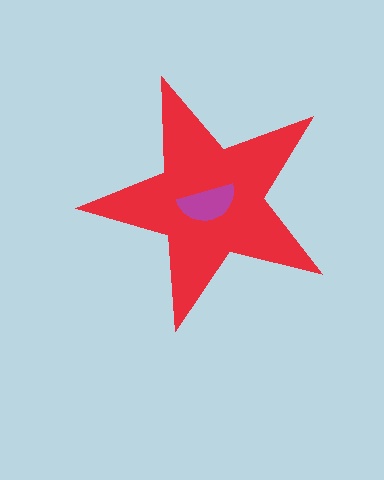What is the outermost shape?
The red star.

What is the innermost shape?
The magenta semicircle.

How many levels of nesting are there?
2.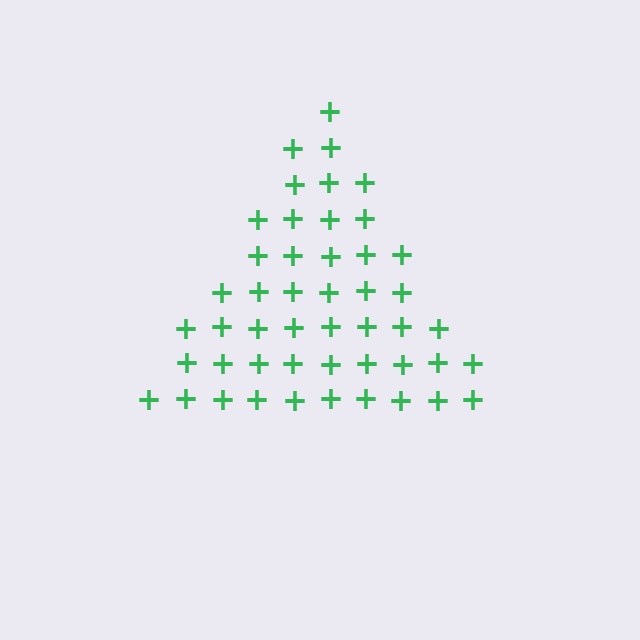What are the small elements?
The small elements are plus signs.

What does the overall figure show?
The overall figure shows a triangle.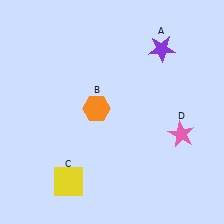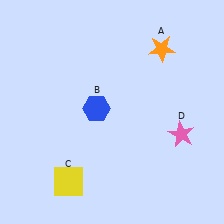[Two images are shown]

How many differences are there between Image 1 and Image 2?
There are 2 differences between the two images.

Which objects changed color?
A changed from purple to orange. B changed from orange to blue.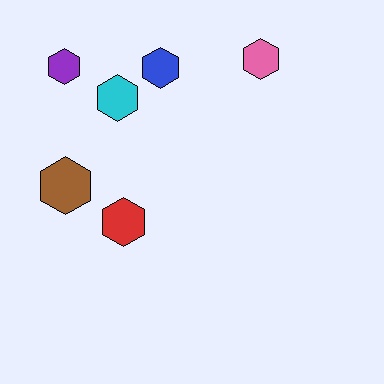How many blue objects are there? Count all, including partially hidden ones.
There is 1 blue object.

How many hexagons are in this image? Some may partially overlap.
There are 6 hexagons.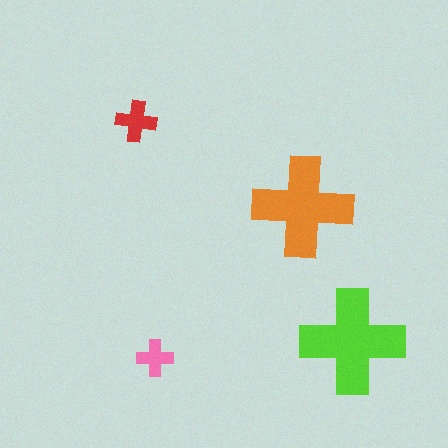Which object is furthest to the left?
The red cross is leftmost.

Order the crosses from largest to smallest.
the lime one, the orange one, the red one, the pink one.